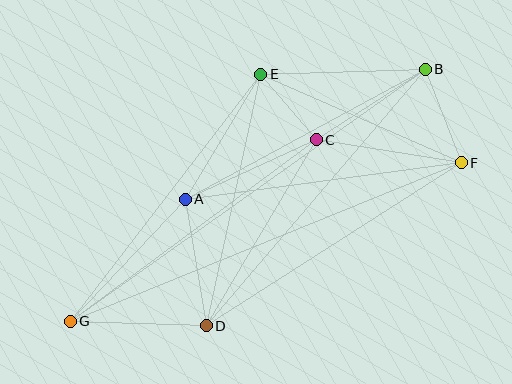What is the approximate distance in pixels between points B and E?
The distance between B and E is approximately 164 pixels.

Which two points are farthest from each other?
Points B and G are farthest from each other.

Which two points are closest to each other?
Points C and E are closest to each other.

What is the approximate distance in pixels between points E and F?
The distance between E and F is approximately 219 pixels.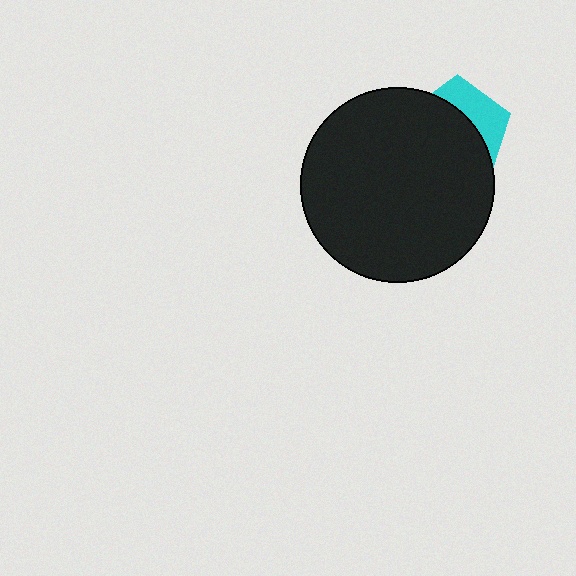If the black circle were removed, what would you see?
You would see the complete cyan pentagon.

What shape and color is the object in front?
The object in front is a black circle.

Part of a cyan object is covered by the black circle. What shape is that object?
It is a pentagon.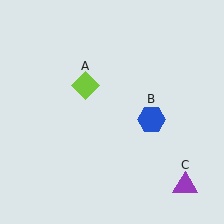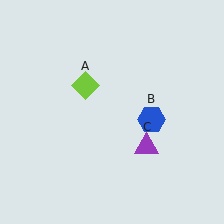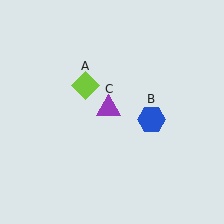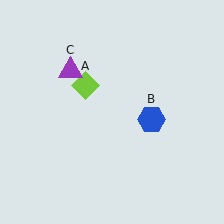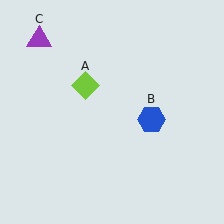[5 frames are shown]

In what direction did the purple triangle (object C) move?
The purple triangle (object C) moved up and to the left.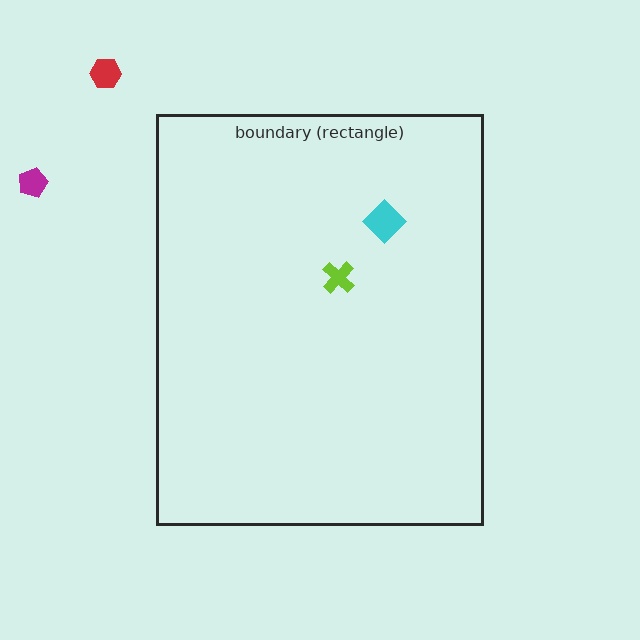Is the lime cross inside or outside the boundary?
Inside.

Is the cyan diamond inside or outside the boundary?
Inside.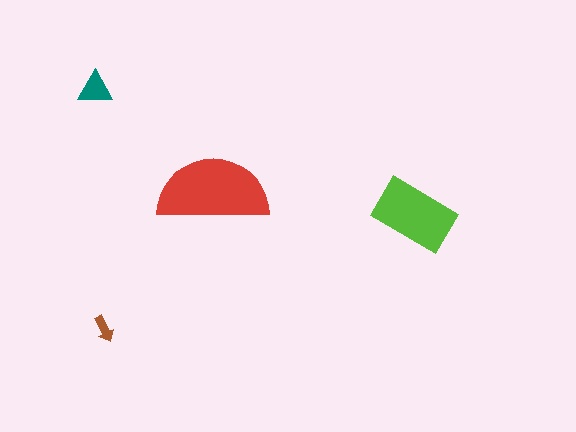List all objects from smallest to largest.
The brown arrow, the teal triangle, the lime rectangle, the red semicircle.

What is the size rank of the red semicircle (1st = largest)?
1st.